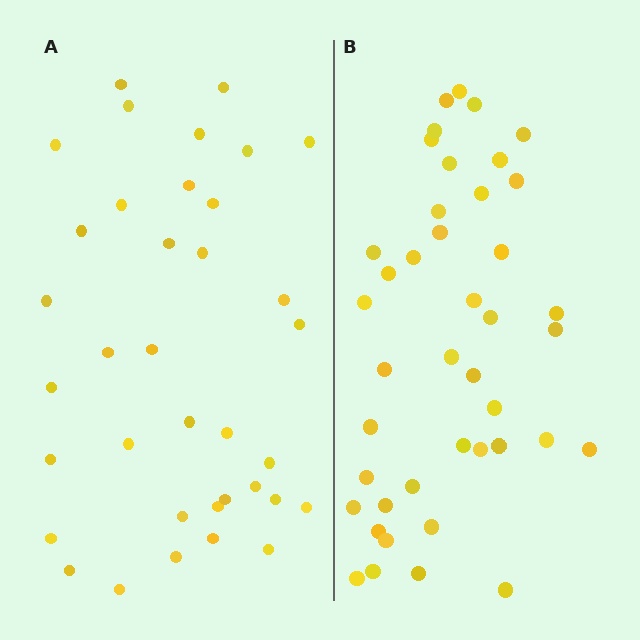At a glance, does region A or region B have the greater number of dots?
Region B (the right region) has more dots.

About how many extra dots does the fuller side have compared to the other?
Region B has about 6 more dots than region A.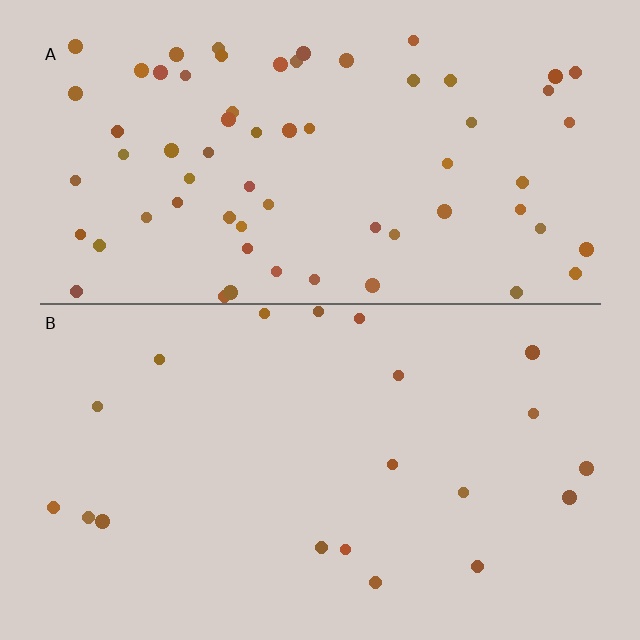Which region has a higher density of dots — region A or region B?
A (the top).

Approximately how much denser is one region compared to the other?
Approximately 3.3× — region A over region B.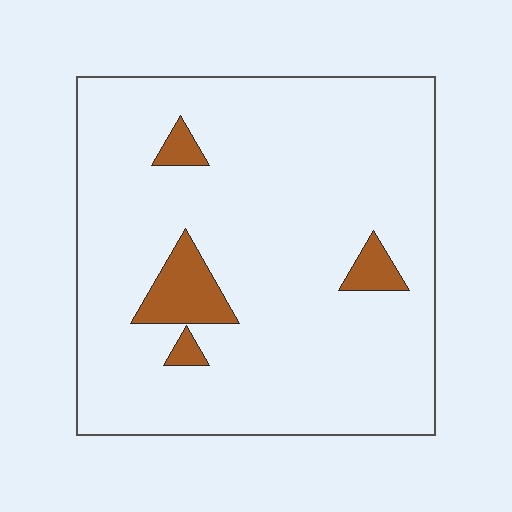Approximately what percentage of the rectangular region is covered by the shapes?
Approximately 10%.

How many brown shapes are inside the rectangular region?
4.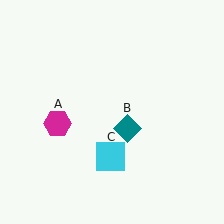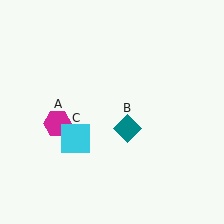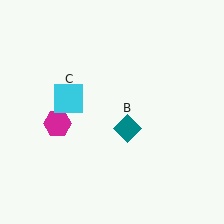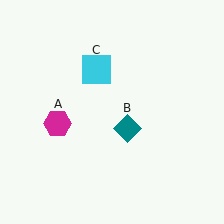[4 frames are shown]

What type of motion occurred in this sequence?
The cyan square (object C) rotated clockwise around the center of the scene.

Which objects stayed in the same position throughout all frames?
Magenta hexagon (object A) and teal diamond (object B) remained stationary.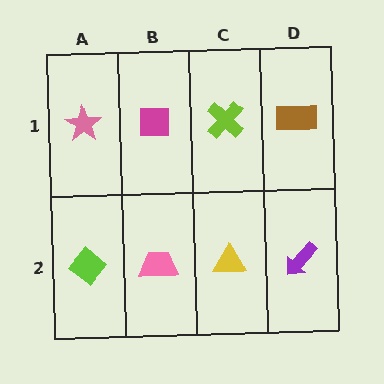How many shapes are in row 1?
4 shapes.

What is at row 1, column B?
A magenta square.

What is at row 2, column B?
A pink trapezoid.